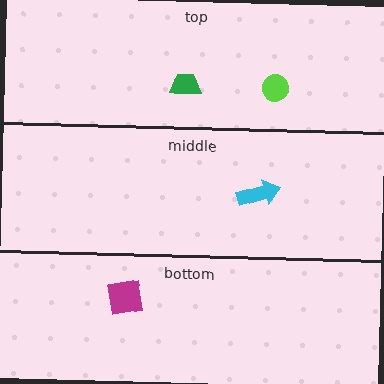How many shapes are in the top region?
2.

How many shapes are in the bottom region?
1.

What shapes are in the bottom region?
The magenta square.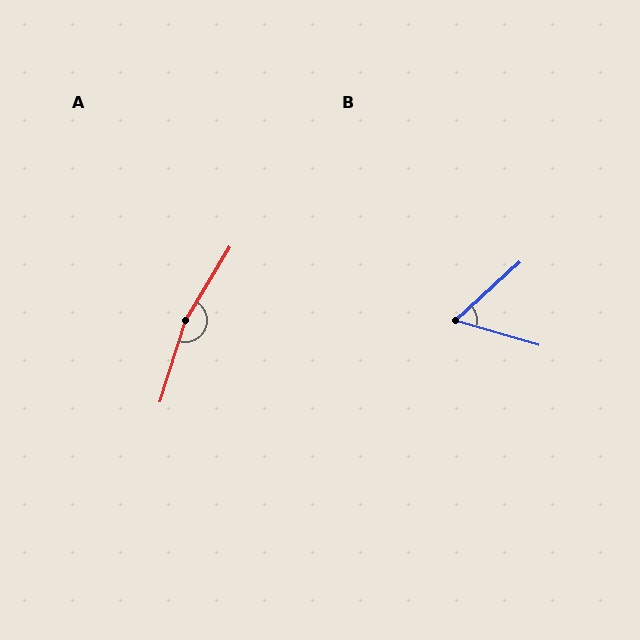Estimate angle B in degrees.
Approximately 59 degrees.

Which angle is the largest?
A, at approximately 166 degrees.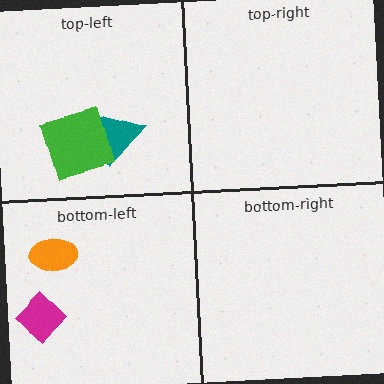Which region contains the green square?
The top-left region.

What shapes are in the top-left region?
The teal triangle, the green square.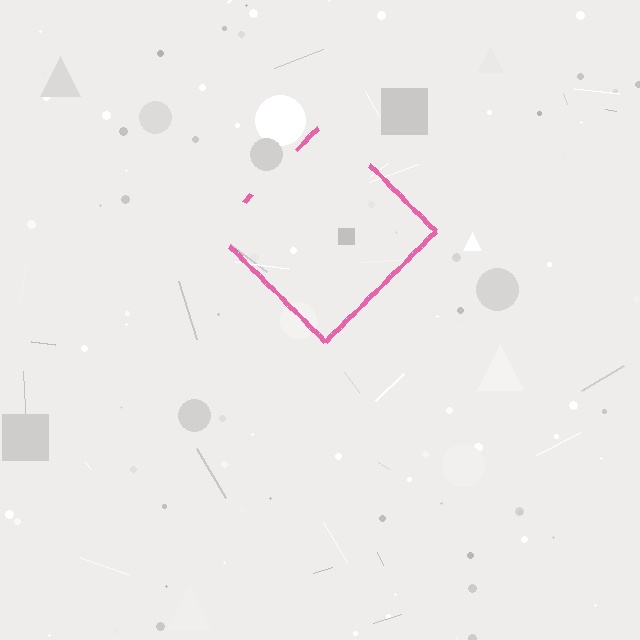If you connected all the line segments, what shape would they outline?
They would outline a diamond.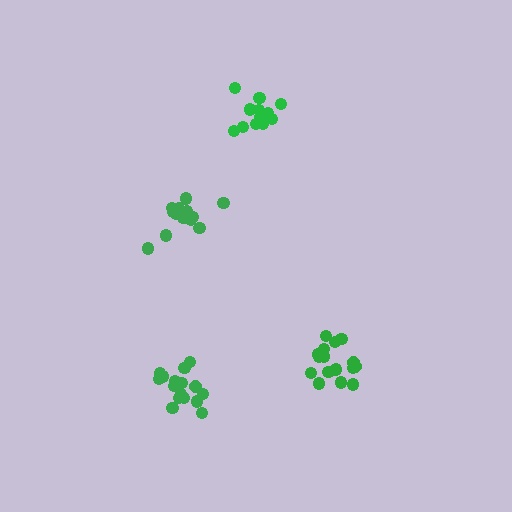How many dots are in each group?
Group 1: 17 dots, Group 2: 16 dots, Group 3: 15 dots, Group 4: 17 dots (65 total).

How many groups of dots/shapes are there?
There are 4 groups.